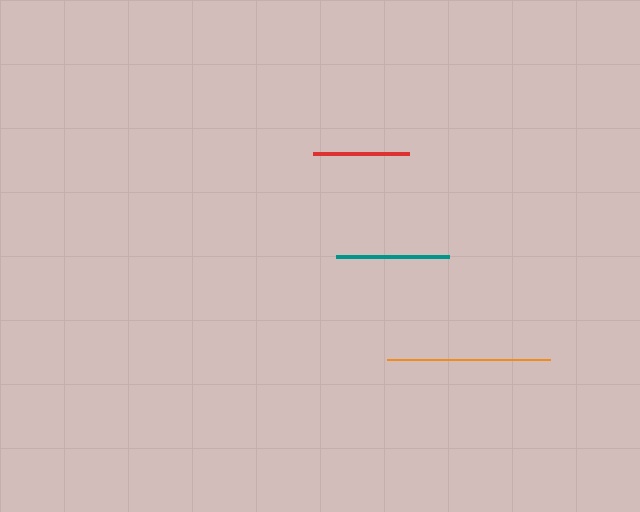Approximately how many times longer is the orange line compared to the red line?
The orange line is approximately 1.7 times the length of the red line.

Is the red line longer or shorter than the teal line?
The teal line is longer than the red line.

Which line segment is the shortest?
The red line is the shortest at approximately 97 pixels.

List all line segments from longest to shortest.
From longest to shortest: orange, teal, red.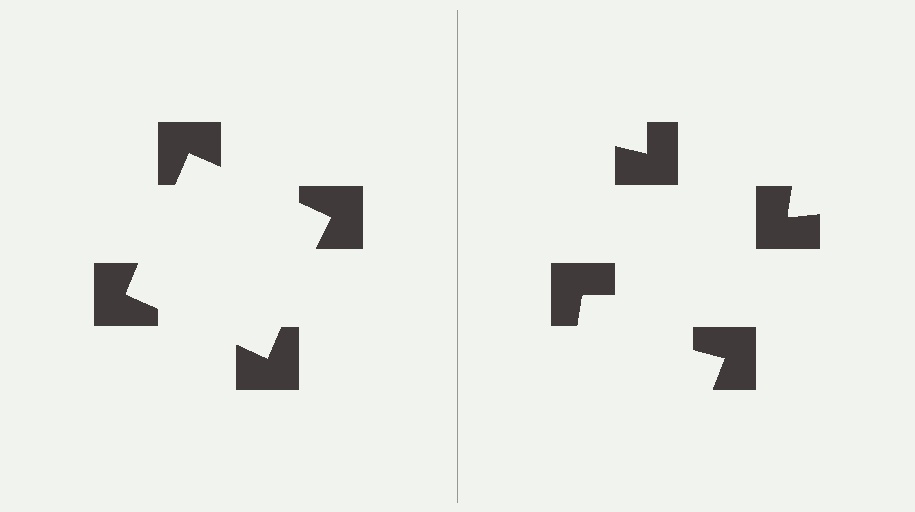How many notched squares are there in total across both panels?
8 — 4 on each side.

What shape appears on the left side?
An illusory square.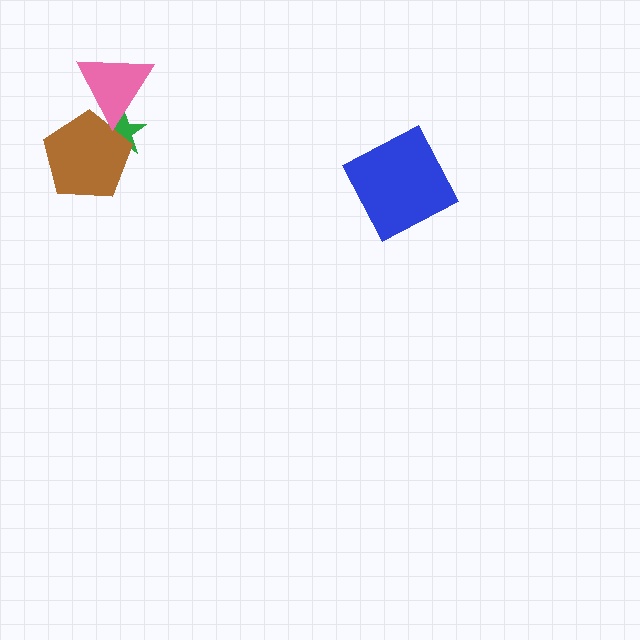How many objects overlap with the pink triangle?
2 objects overlap with the pink triangle.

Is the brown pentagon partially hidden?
Yes, it is partially covered by another shape.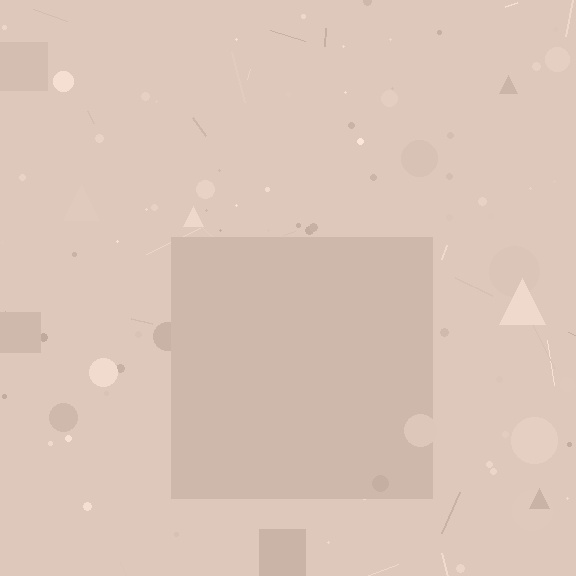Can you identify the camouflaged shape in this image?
The camouflaged shape is a square.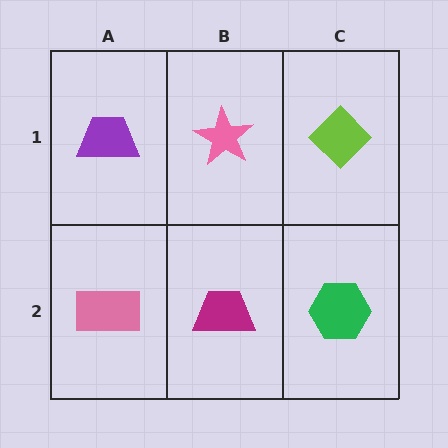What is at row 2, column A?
A pink rectangle.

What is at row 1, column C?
A lime diamond.